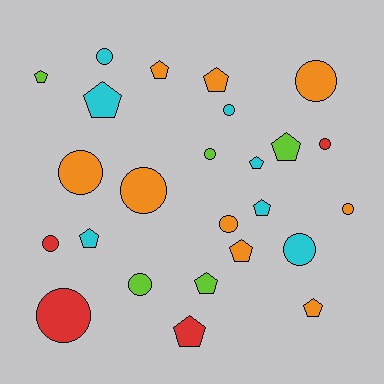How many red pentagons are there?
There is 1 red pentagon.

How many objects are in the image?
There are 25 objects.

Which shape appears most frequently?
Circle, with 13 objects.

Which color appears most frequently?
Orange, with 9 objects.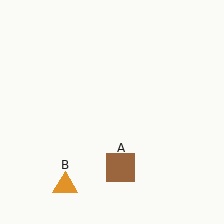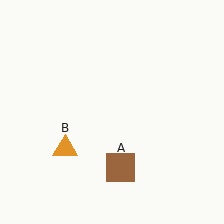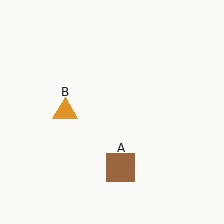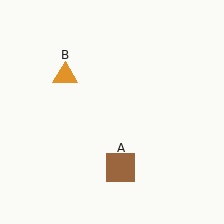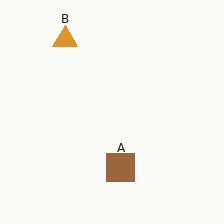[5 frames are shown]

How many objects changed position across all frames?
1 object changed position: orange triangle (object B).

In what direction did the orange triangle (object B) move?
The orange triangle (object B) moved up.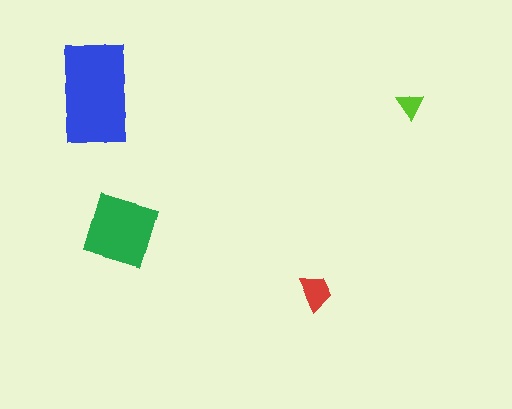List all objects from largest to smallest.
The blue rectangle, the green square, the red trapezoid, the lime triangle.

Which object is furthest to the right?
The lime triangle is rightmost.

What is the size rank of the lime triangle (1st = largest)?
4th.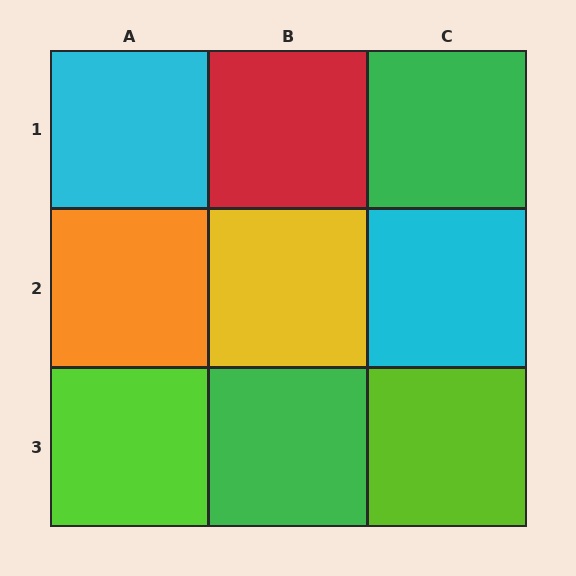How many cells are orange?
1 cell is orange.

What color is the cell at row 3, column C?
Lime.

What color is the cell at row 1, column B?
Red.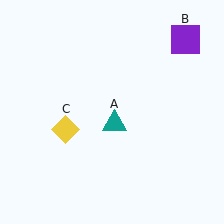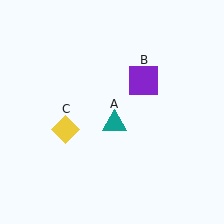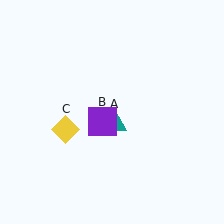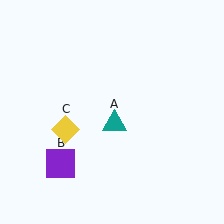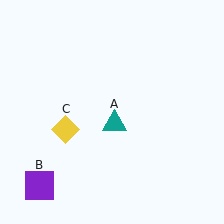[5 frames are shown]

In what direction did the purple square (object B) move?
The purple square (object B) moved down and to the left.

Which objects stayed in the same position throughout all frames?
Teal triangle (object A) and yellow diamond (object C) remained stationary.